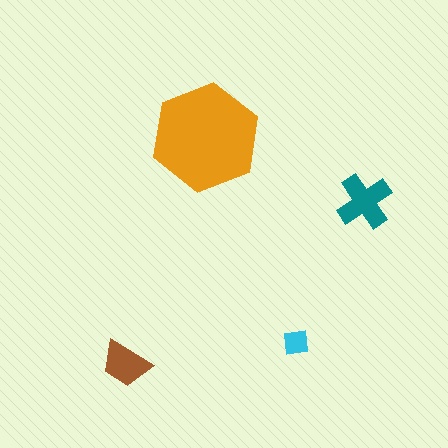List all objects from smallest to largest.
The cyan square, the brown trapezoid, the teal cross, the orange hexagon.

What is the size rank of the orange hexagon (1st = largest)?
1st.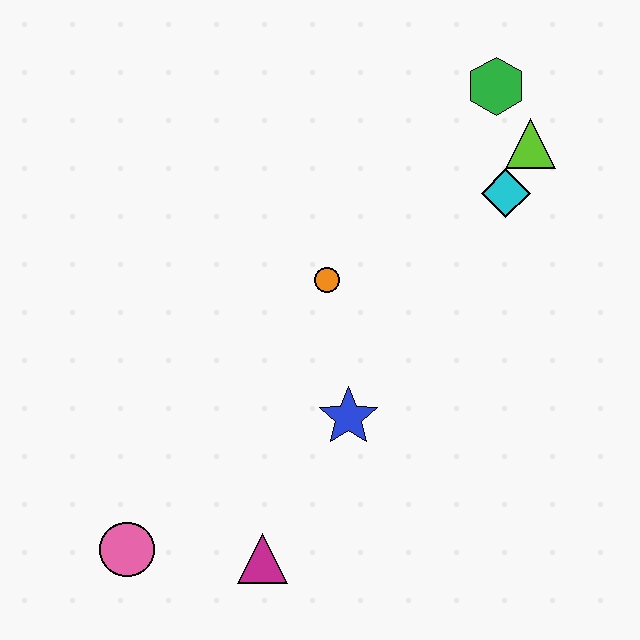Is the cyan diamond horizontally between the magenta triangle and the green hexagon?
No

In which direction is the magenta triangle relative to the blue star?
The magenta triangle is below the blue star.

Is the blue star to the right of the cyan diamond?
No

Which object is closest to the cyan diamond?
The lime triangle is closest to the cyan diamond.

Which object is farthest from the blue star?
The green hexagon is farthest from the blue star.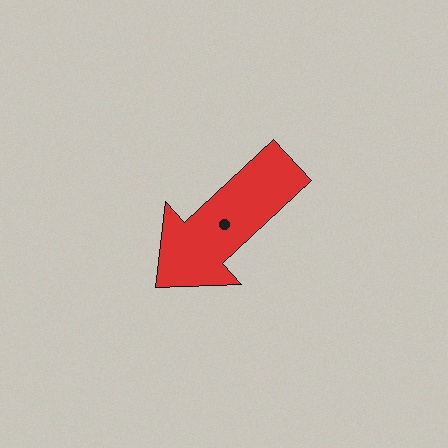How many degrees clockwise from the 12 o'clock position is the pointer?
Approximately 227 degrees.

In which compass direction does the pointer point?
Southwest.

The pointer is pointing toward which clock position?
Roughly 8 o'clock.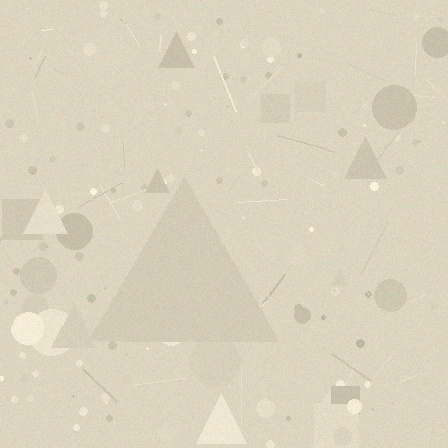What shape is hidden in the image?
A triangle is hidden in the image.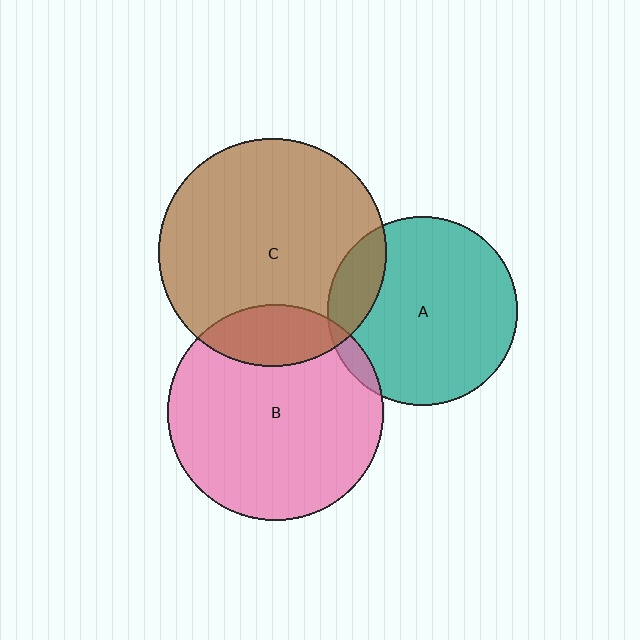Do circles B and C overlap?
Yes.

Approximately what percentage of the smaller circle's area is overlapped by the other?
Approximately 20%.